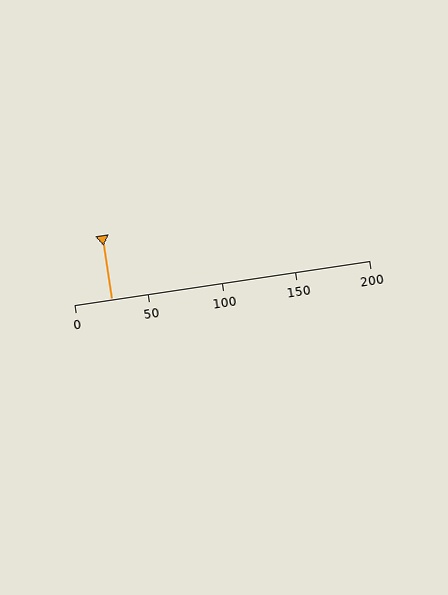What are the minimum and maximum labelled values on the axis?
The axis runs from 0 to 200.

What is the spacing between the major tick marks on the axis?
The major ticks are spaced 50 apart.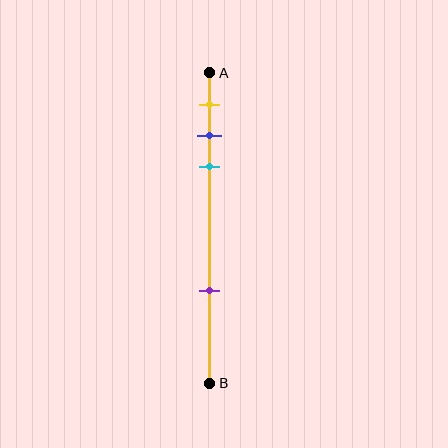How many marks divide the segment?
There are 4 marks dividing the segment.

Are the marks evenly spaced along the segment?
No, the marks are not evenly spaced.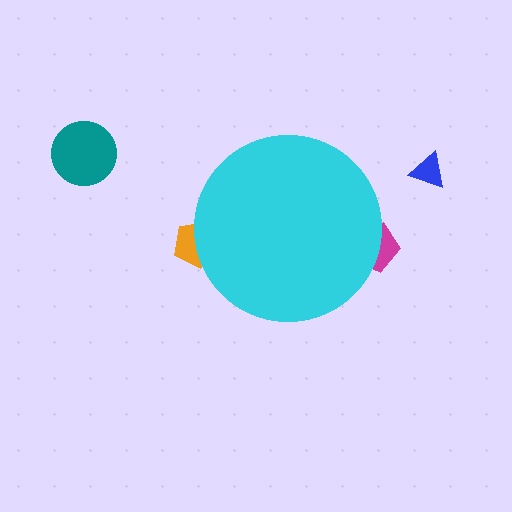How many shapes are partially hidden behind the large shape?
2 shapes are partially hidden.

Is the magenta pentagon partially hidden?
Yes, the magenta pentagon is partially hidden behind the cyan circle.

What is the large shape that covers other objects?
A cyan circle.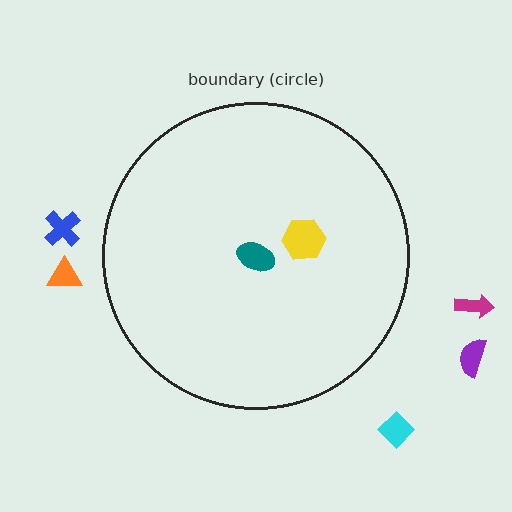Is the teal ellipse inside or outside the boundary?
Inside.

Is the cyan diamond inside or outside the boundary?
Outside.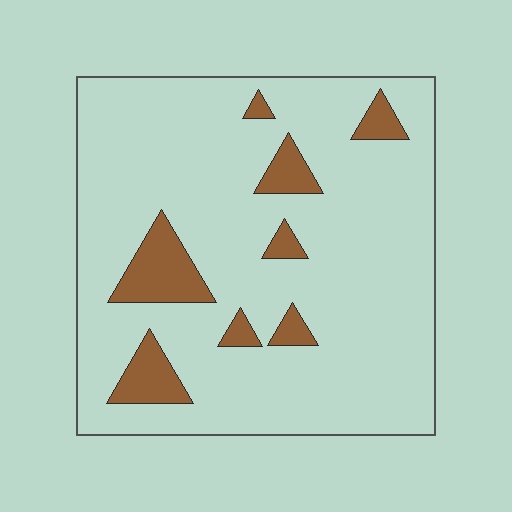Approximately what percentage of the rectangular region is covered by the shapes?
Approximately 10%.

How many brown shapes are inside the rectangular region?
8.